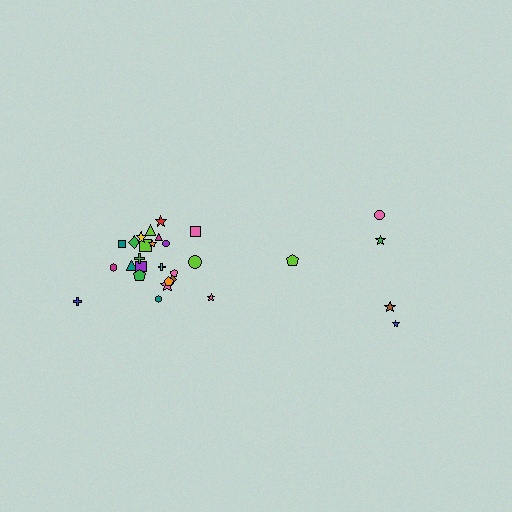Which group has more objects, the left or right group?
The left group.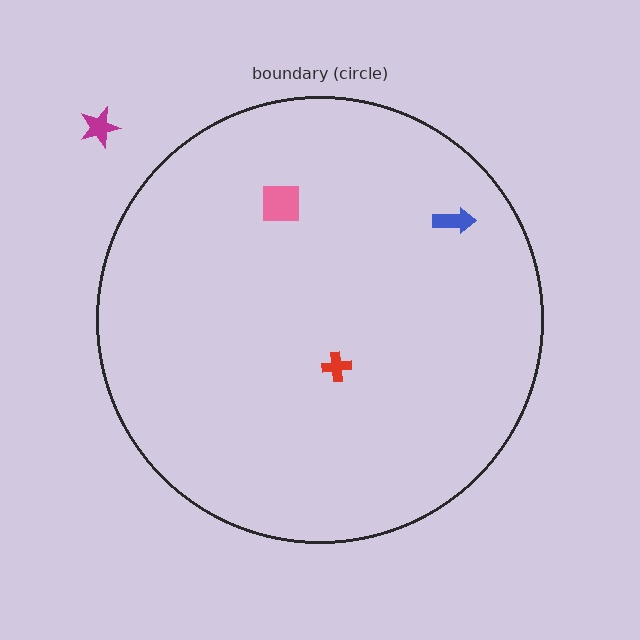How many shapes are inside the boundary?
3 inside, 1 outside.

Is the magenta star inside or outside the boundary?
Outside.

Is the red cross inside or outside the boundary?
Inside.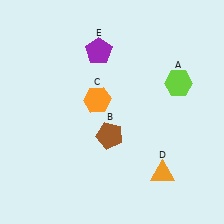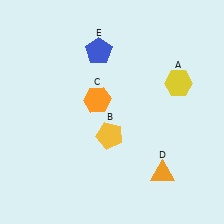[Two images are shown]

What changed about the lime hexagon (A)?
In Image 1, A is lime. In Image 2, it changed to yellow.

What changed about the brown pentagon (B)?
In Image 1, B is brown. In Image 2, it changed to yellow.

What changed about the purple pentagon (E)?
In Image 1, E is purple. In Image 2, it changed to blue.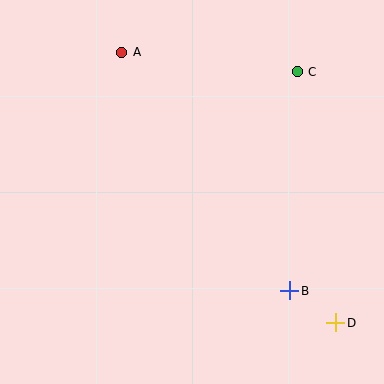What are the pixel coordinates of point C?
Point C is at (297, 72).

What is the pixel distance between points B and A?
The distance between B and A is 292 pixels.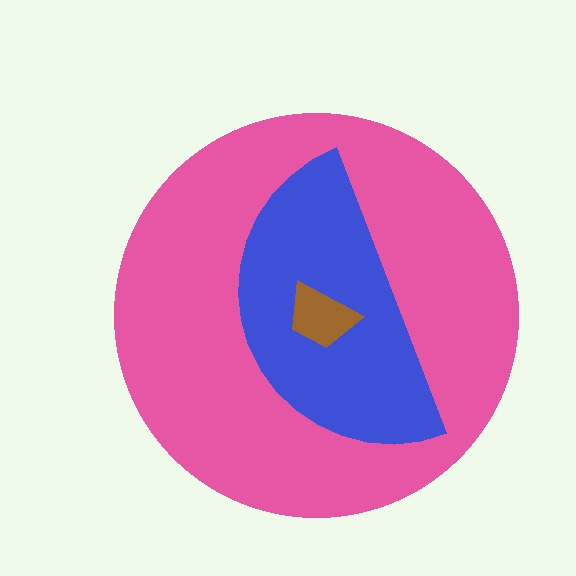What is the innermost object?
The brown trapezoid.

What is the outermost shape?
The pink circle.